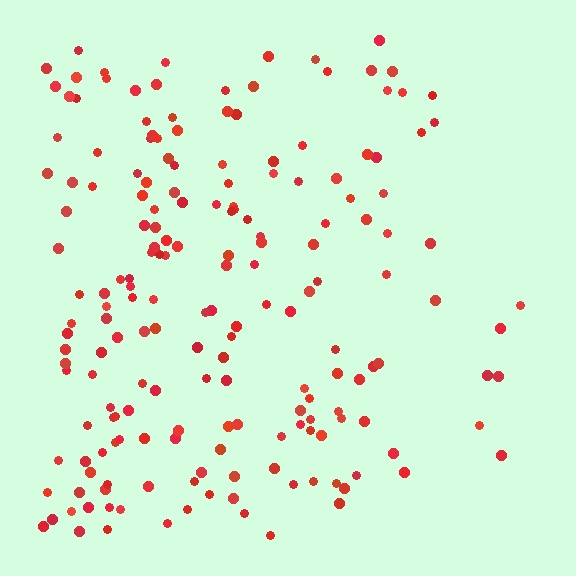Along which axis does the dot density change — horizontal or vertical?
Horizontal.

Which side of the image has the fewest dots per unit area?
The right.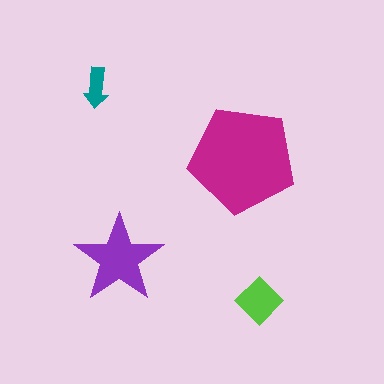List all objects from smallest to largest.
The teal arrow, the lime diamond, the purple star, the magenta pentagon.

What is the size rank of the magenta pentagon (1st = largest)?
1st.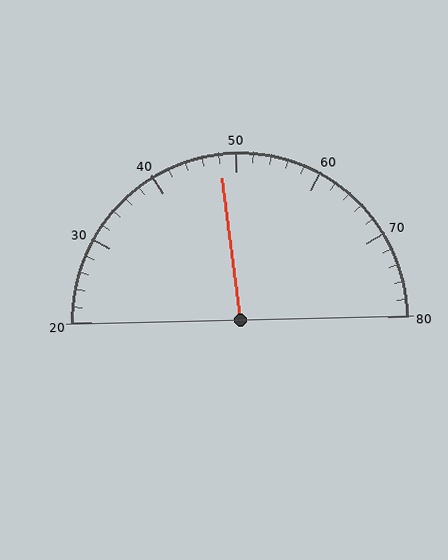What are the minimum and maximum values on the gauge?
The gauge ranges from 20 to 80.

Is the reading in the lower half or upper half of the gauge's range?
The reading is in the lower half of the range (20 to 80).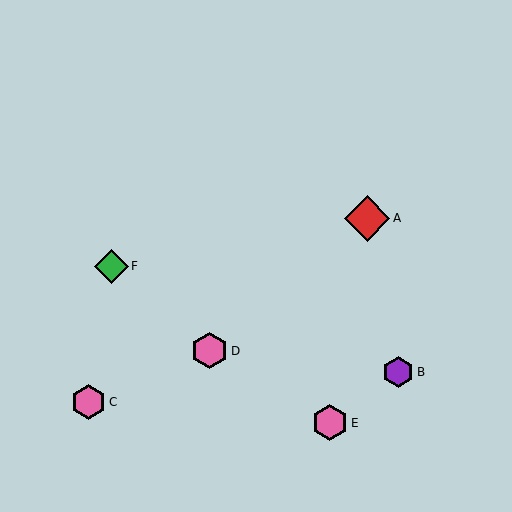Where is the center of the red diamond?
The center of the red diamond is at (367, 218).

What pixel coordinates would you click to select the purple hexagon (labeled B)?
Click at (398, 372) to select the purple hexagon B.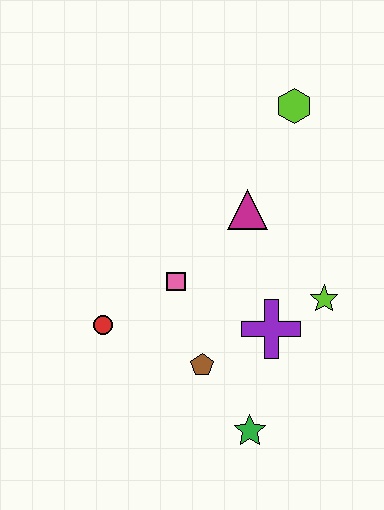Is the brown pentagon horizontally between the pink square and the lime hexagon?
Yes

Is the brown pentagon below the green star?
No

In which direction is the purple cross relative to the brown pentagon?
The purple cross is to the right of the brown pentagon.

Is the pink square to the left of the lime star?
Yes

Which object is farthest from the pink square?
The lime hexagon is farthest from the pink square.